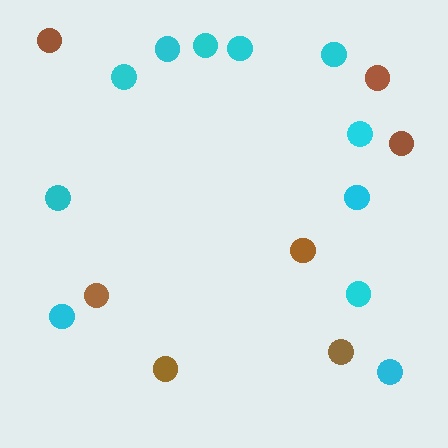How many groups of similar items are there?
There are 2 groups: one group of brown circles (7) and one group of cyan circles (11).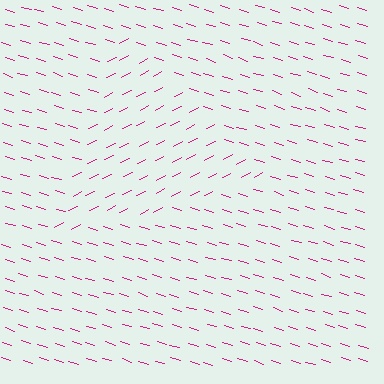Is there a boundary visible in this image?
Yes, there is a texture boundary formed by a change in line orientation.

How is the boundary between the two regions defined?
The boundary is defined purely by a change in line orientation (approximately 45 degrees difference). All lines are the same color and thickness.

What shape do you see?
I see a triangle.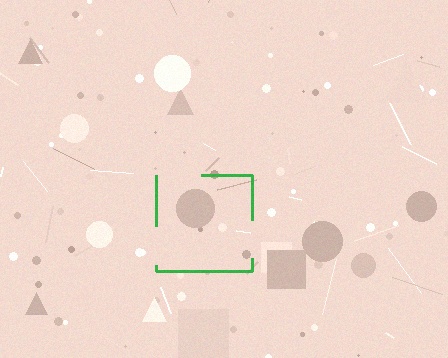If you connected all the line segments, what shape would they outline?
They would outline a square.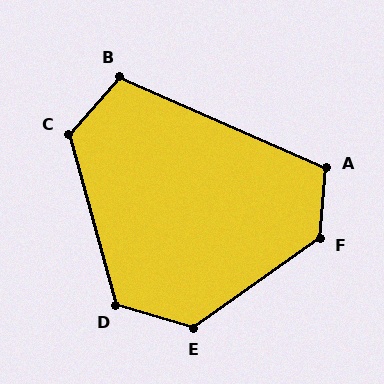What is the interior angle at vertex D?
Approximately 122 degrees (obtuse).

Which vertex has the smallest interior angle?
B, at approximately 108 degrees.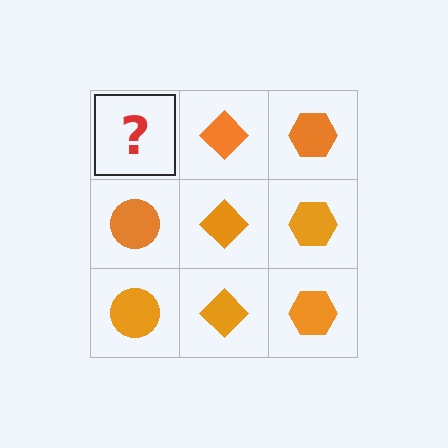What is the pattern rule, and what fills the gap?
The rule is that each column has a consistent shape. The gap should be filled with an orange circle.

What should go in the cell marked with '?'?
The missing cell should contain an orange circle.